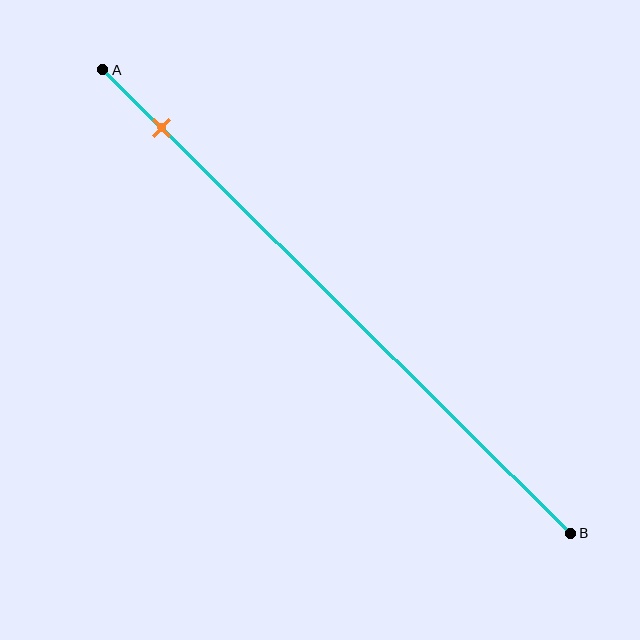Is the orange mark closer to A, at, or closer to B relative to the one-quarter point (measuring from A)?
The orange mark is closer to point A than the one-quarter point of segment AB.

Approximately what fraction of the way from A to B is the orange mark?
The orange mark is approximately 15% of the way from A to B.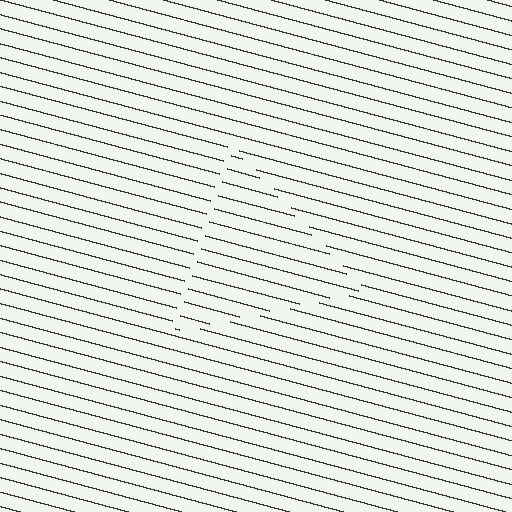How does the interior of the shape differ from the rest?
The interior of the shape contains the same grating, shifted by half a period — the contour is defined by the phase discontinuity where line-ends from the inner and outer gratings abut.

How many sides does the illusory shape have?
3 sides — the line-ends trace a triangle.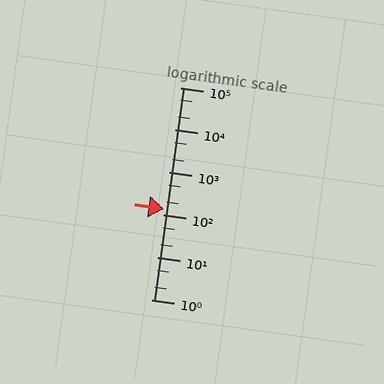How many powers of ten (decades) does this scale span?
The scale spans 5 decades, from 1 to 100000.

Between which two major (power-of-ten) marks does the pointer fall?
The pointer is between 100 and 1000.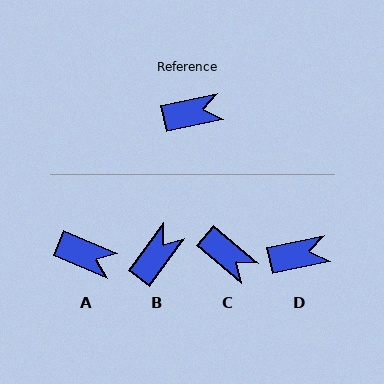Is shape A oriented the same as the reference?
No, it is off by about 35 degrees.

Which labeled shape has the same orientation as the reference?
D.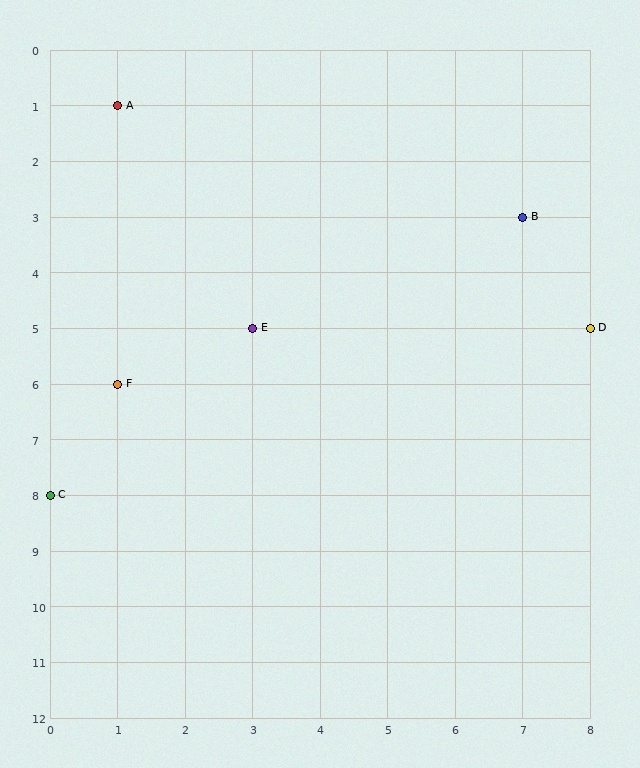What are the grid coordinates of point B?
Point B is at grid coordinates (7, 3).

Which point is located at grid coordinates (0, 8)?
Point C is at (0, 8).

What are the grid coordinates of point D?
Point D is at grid coordinates (8, 5).